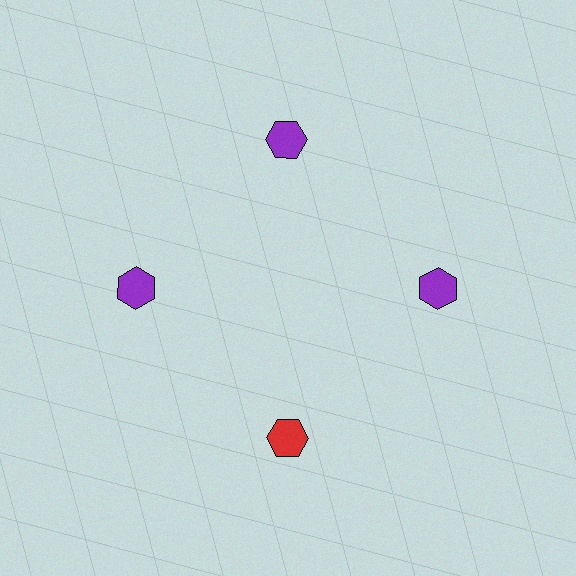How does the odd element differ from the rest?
It has a different color: red instead of purple.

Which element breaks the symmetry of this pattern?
The red hexagon at roughly the 6 o'clock position breaks the symmetry. All other shapes are purple hexagons.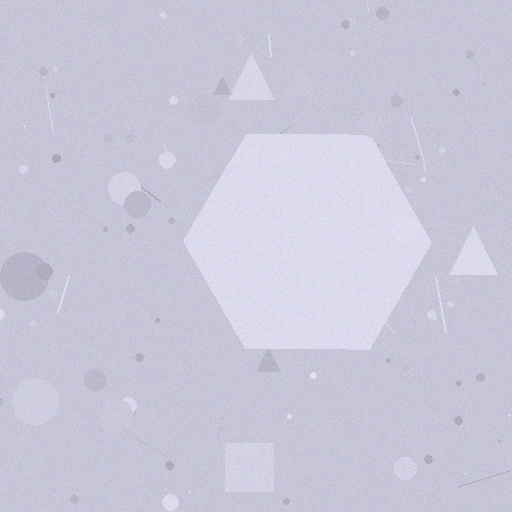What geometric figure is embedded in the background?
A hexagon is embedded in the background.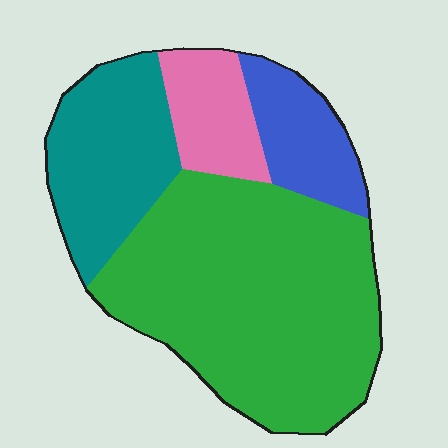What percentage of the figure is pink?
Pink takes up less than a sixth of the figure.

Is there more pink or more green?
Green.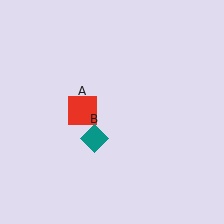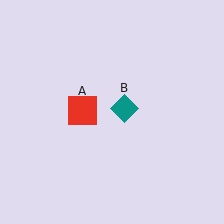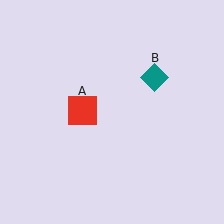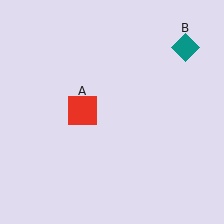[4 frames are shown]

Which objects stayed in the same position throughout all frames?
Red square (object A) remained stationary.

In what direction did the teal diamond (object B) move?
The teal diamond (object B) moved up and to the right.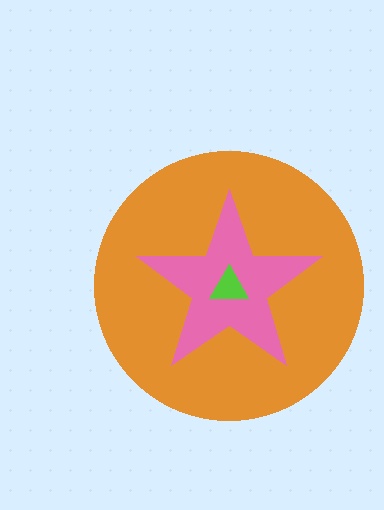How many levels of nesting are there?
3.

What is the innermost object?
The lime triangle.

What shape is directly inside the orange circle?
The pink star.